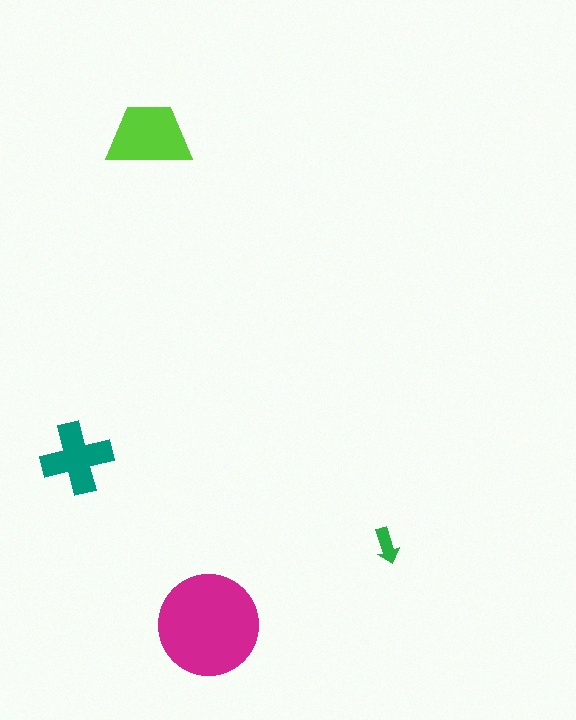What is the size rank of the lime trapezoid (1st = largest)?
2nd.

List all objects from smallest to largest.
The green arrow, the teal cross, the lime trapezoid, the magenta circle.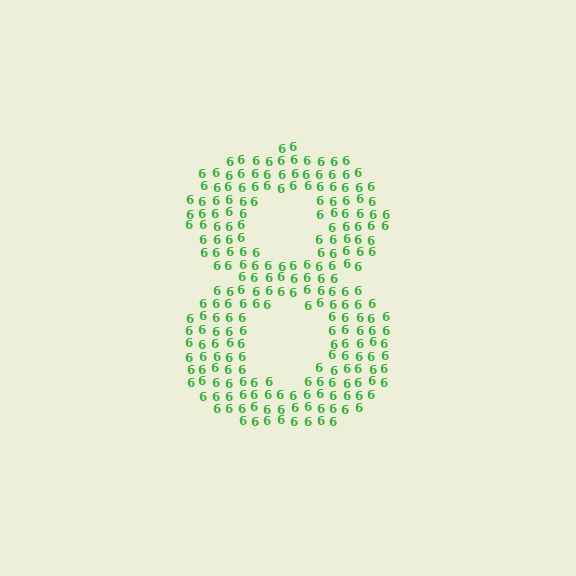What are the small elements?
The small elements are digit 6's.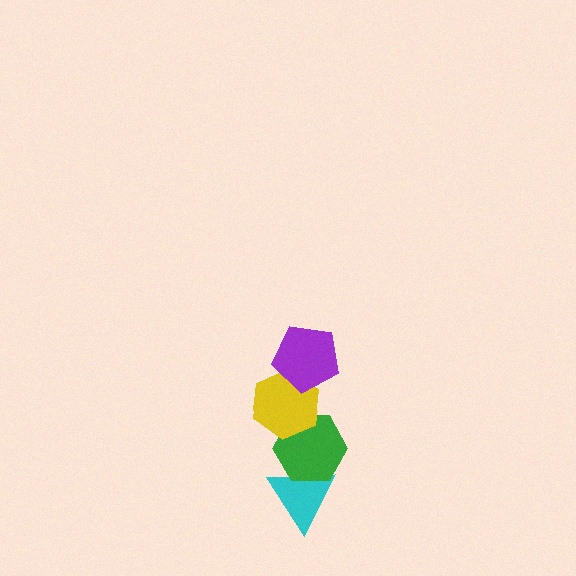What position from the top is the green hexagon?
The green hexagon is 3rd from the top.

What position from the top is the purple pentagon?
The purple pentagon is 1st from the top.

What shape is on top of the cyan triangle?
The green hexagon is on top of the cyan triangle.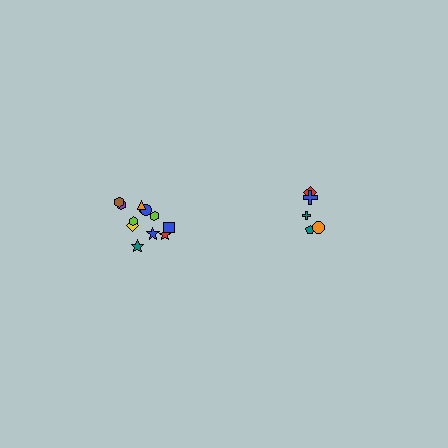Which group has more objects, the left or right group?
The left group.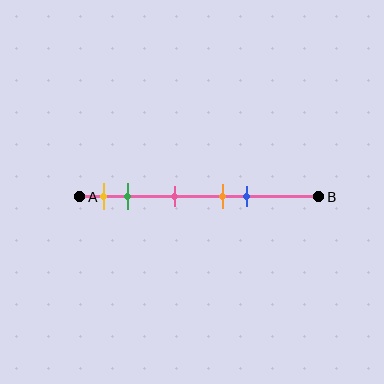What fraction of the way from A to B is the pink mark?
The pink mark is approximately 40% (0.4) of the way from A to B.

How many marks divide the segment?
There are 5 marks dividing the segment.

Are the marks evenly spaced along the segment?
No, the marks are not evenly spaced.